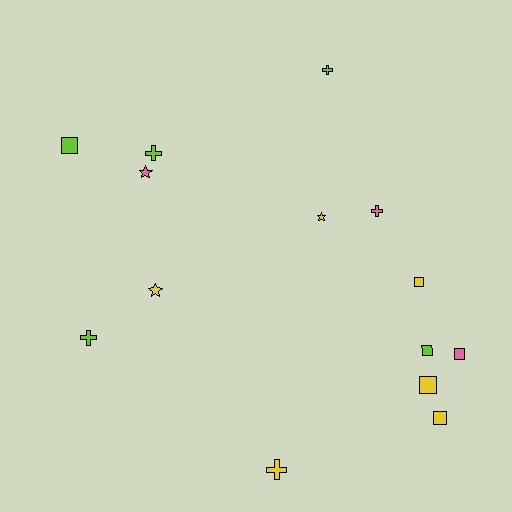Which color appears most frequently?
Yellow, with 6 objects.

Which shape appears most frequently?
Square, with 6 objects.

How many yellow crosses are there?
There is 1 yellow cross.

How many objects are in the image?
There are 14 objects.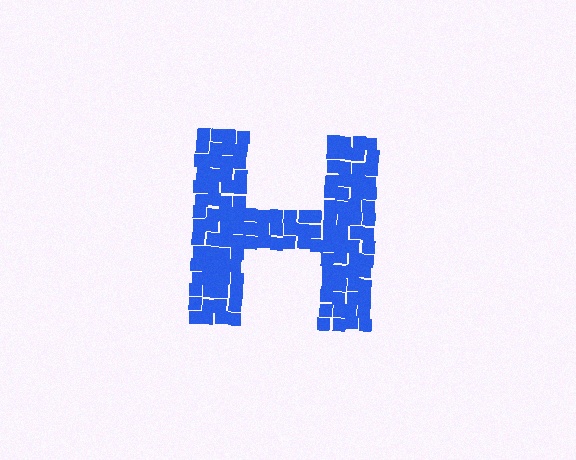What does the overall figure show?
The overall figure shows the letter H.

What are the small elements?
The small elements are squares.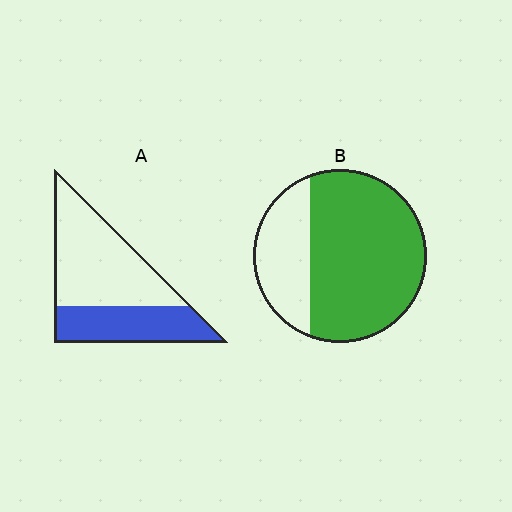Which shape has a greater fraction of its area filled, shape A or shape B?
Shape B.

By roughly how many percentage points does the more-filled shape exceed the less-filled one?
By roughly 35 percentage points (B over A).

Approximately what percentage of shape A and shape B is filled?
A is approximately 40% and B is approximately 70%.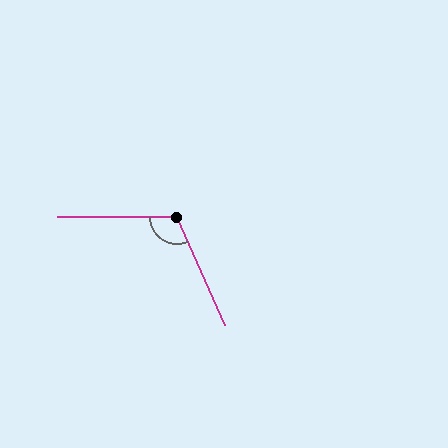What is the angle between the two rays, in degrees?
Approximately 114 degrees.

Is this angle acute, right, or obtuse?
It is obtuse.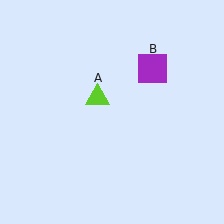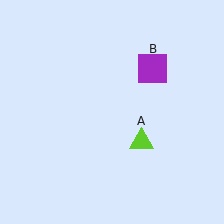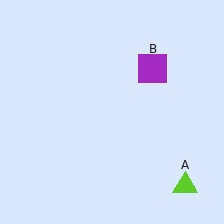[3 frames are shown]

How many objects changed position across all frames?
1 object changed position: lime triangle (object A).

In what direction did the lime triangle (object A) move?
The lime triangle (object A) moved down and to the right.